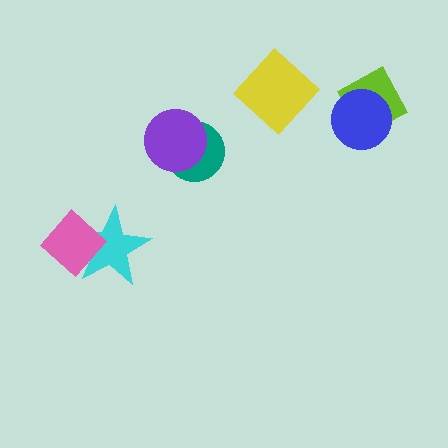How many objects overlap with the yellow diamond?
0 objects overlap with the yellow diamond.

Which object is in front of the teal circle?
The purple circle is in front of the teal circle.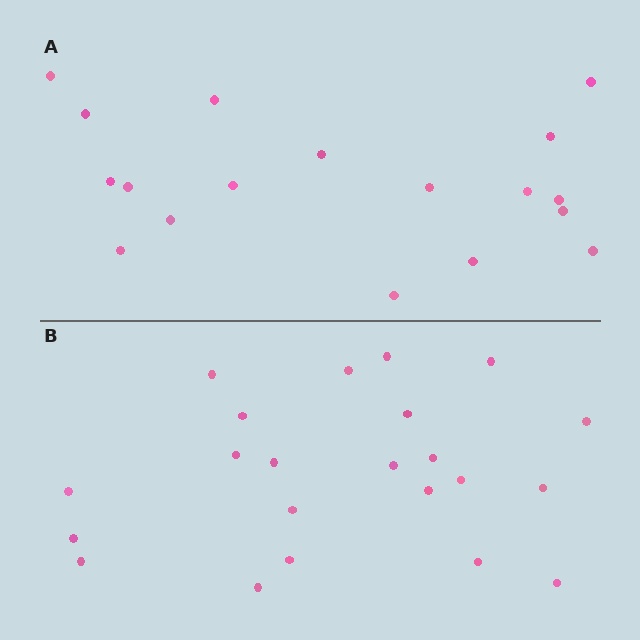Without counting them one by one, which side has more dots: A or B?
Region B (the bottom region) has more dots.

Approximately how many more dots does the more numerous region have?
Region B has about 4 more dots than region A.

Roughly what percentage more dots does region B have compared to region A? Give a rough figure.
About 20% more.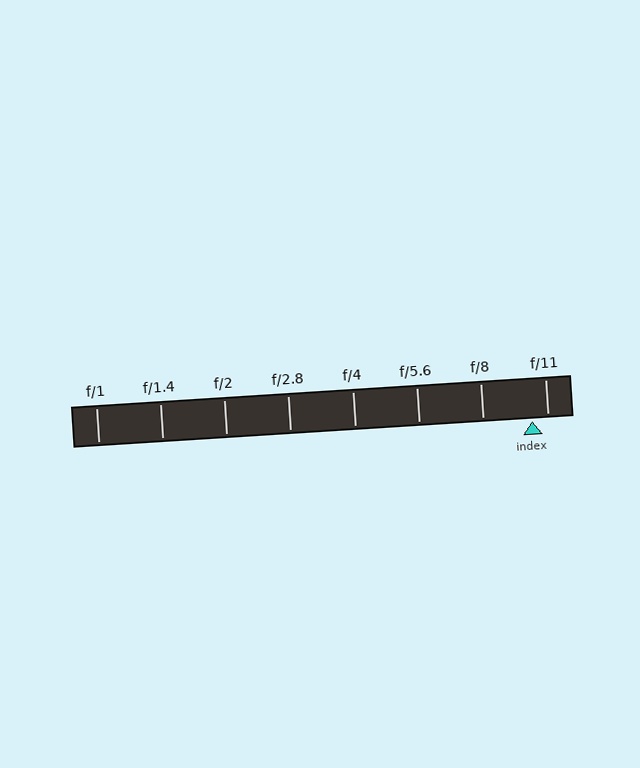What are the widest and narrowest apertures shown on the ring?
The widest aperture shown is f/1 and the narrowest is f/11.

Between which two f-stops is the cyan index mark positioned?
The index mark is between f/8 and f/11.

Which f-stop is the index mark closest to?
The index mark is closest to f/11.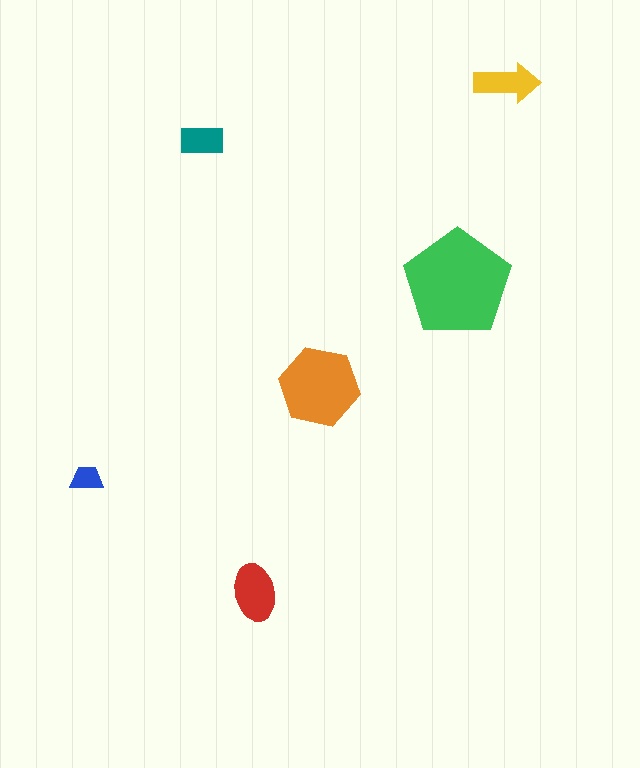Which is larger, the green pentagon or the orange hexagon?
The green pentagon.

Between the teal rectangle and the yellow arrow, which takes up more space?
The yellow arrow.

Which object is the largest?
The green pentagon.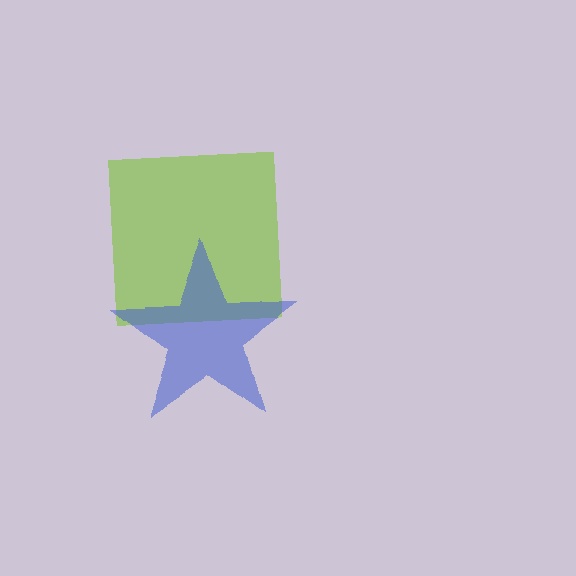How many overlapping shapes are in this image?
There are 2 overlapping shapes in the image.